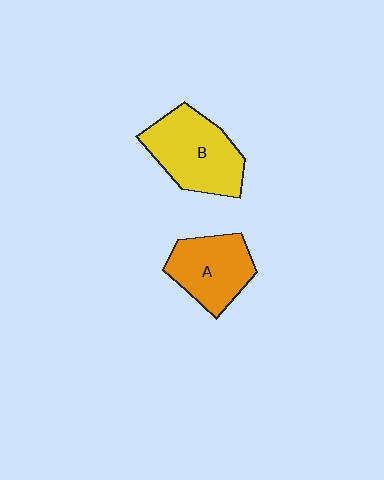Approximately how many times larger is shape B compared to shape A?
Approximately 1.2 times.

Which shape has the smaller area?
Shape A (orange).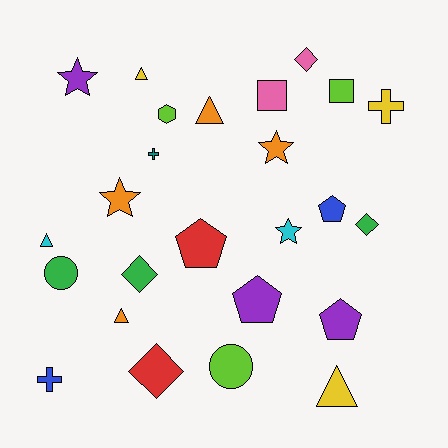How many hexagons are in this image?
There is 1 hexagon.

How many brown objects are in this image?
There are no brown objects.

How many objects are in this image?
There are 25 objects.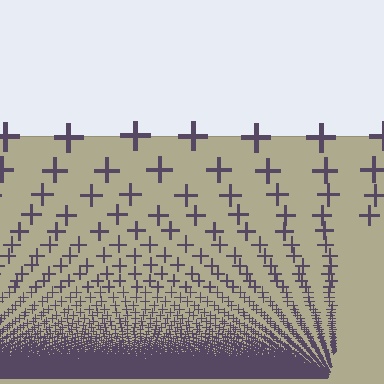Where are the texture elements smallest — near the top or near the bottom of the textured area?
Near the bottom.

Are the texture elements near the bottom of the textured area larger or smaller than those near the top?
Smaller. The gradient is inverted — elements near the bottom are smaller and denser.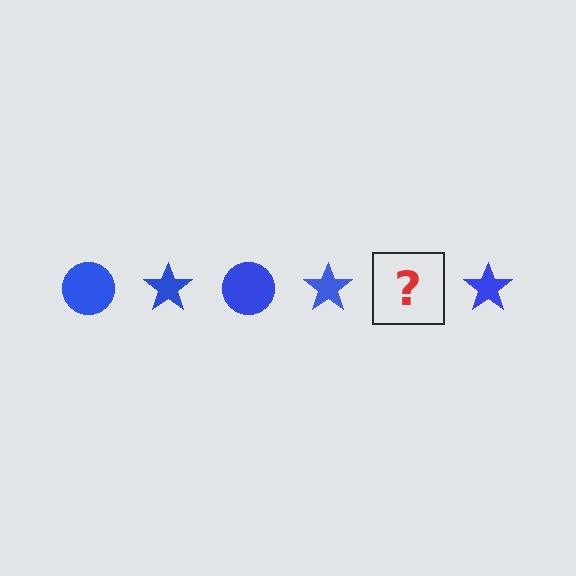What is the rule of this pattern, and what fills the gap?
The rule is that the pattern cycles through circle, star shapes in blue. The gap should be filled with a blue circle.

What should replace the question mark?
The question mark should be replaced with a blue circle.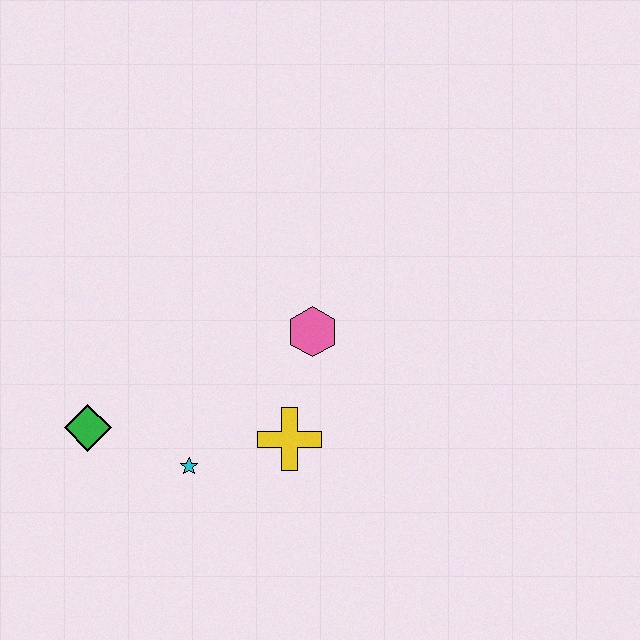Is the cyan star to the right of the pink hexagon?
No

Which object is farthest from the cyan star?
The pink hexagon is farthest from the cyan star.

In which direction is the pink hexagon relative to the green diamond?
The pink hexagon is to the right of the green diamond.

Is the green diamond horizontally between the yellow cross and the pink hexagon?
No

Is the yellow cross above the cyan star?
Yes